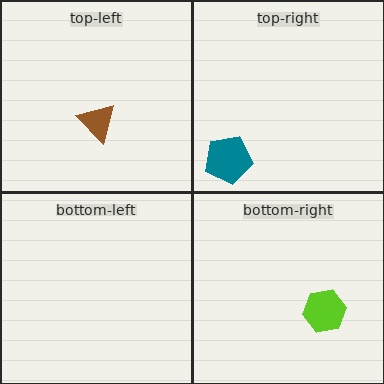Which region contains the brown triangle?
The top-left region.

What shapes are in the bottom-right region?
The lime hexagon.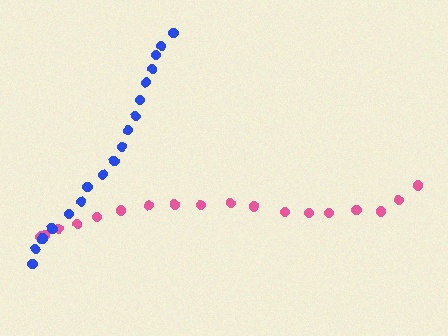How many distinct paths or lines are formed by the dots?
There are 2 distinct paths.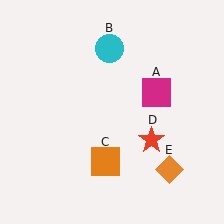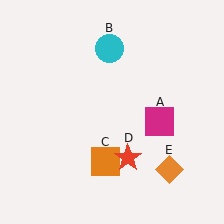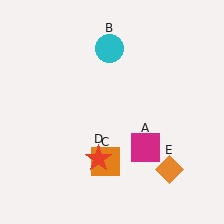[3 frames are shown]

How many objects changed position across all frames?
2 objects changed position: magenta square (object A), red star (object D).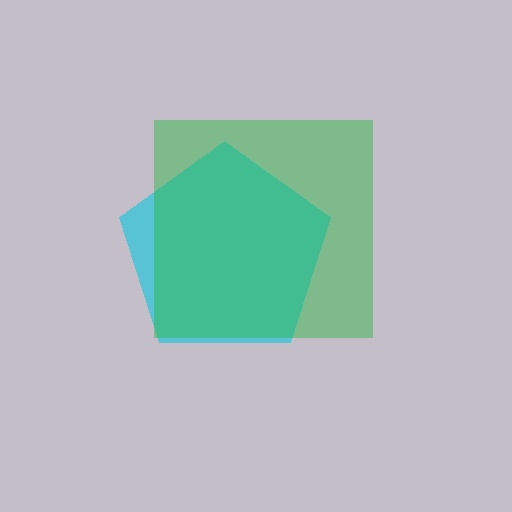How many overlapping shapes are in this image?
There are 2 overlapping shapes in the image.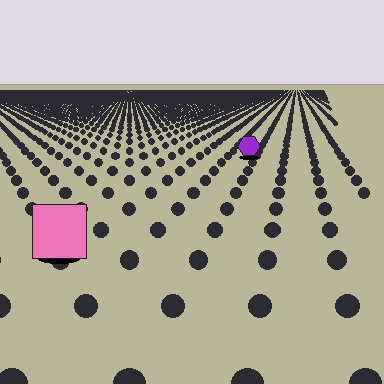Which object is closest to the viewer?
The pink square is closest. The texture marks near it are larger and more spread out.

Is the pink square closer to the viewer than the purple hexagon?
Yes. The pink square is closer — you can tell from the texture gradient: the ground texture is coarser near it.